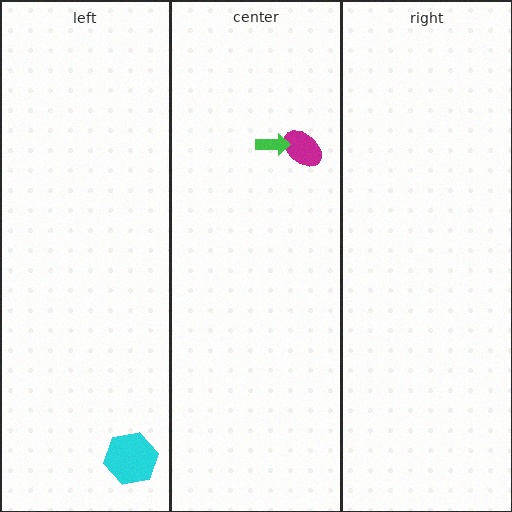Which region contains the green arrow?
The center region.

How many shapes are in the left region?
1.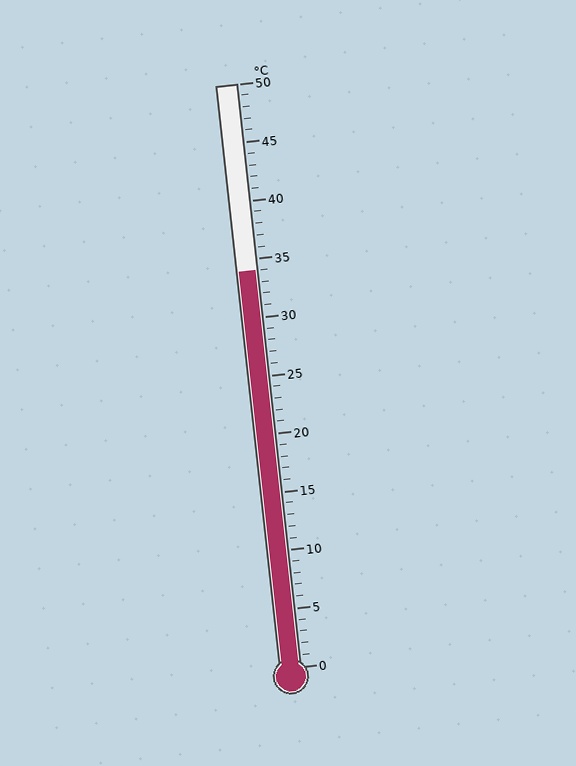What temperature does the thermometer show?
The thermometer shows approximately 34°C.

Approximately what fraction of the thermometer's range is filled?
The thermometer is filled to approximately 70% of its range.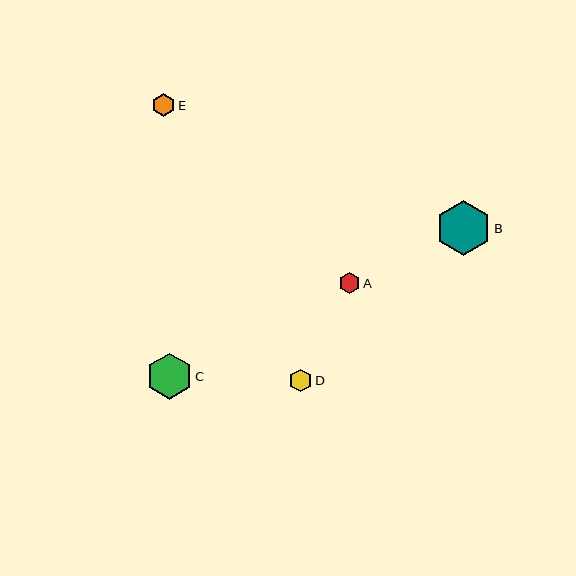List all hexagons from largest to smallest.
From largest to smallest: B, C, D, E, A.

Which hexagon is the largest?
Hexagon B is the largest with a size of approximately 55 pixels.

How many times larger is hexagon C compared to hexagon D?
Hexagon C is approximately 2.0 times the size of hexagon D.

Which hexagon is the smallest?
Hexagon A is the smallest with a size of approximately 21 pixels.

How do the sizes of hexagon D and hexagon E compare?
Hexagon D and hexagon E are approximately the same size.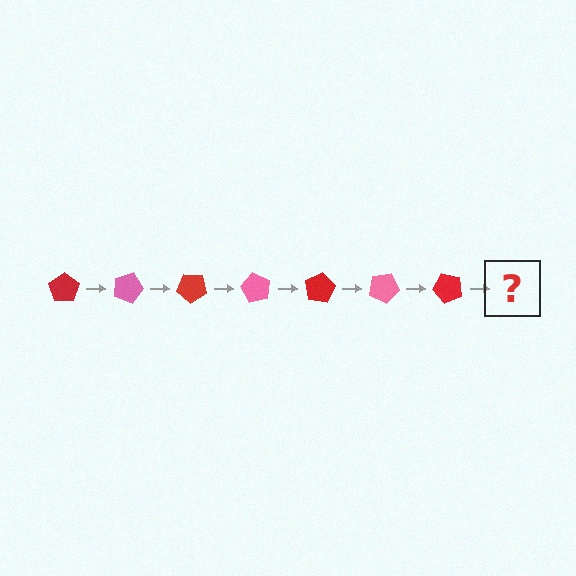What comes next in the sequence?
The next element should be a pink pentagon, rotated 140 degrees from the start.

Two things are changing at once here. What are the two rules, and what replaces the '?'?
The two rules are that it rotates 20 degrees each step and the color cycles through red and pink. The '?' should be a pink pentagon, rotated 140 degrees from the start.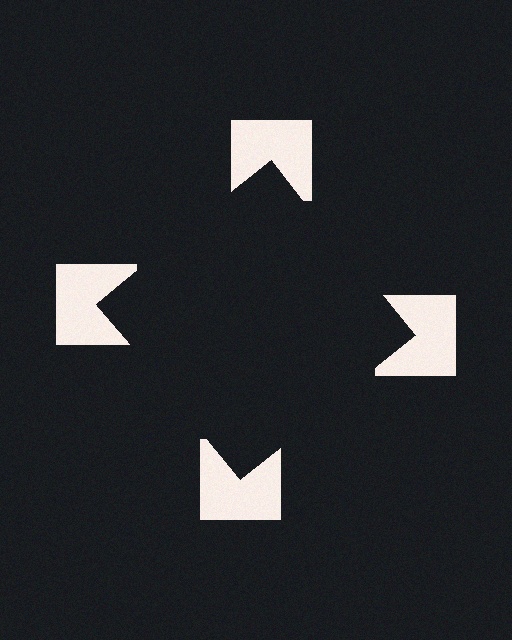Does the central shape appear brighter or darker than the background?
It typically appears slightly darker than the background, even though no actual brightness change is drawn.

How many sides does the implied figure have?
4 sides.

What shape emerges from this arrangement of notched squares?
An illusory square — its edges are inferred from the aligned wedge cuts in the notched squares, not physically drawn.